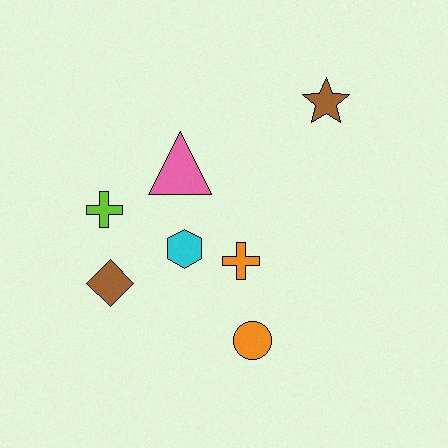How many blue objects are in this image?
There are no blue objects.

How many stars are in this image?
There is 1 star.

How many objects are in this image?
There are 7 objects.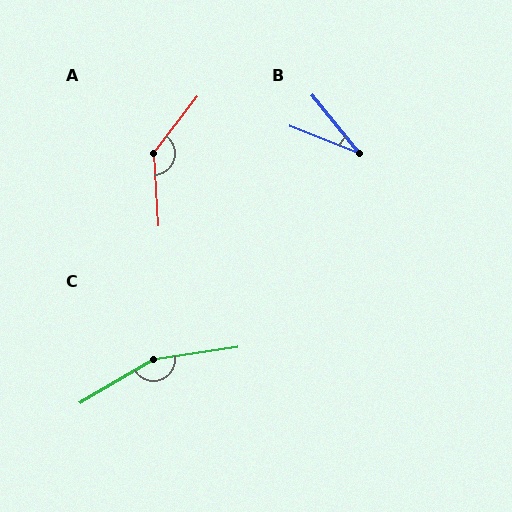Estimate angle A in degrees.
Approximately 139 degrees.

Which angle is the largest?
C, at approximately 158 degrees.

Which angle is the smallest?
B, at approximately 29 degrees.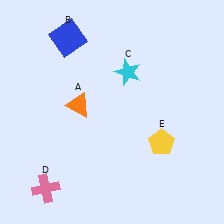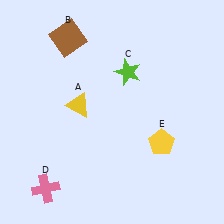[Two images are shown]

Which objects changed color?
A changed from orange to yellow. B changed from blue to brown. C changed from cyan to lime.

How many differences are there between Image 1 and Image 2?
There are 3 differences between the two images.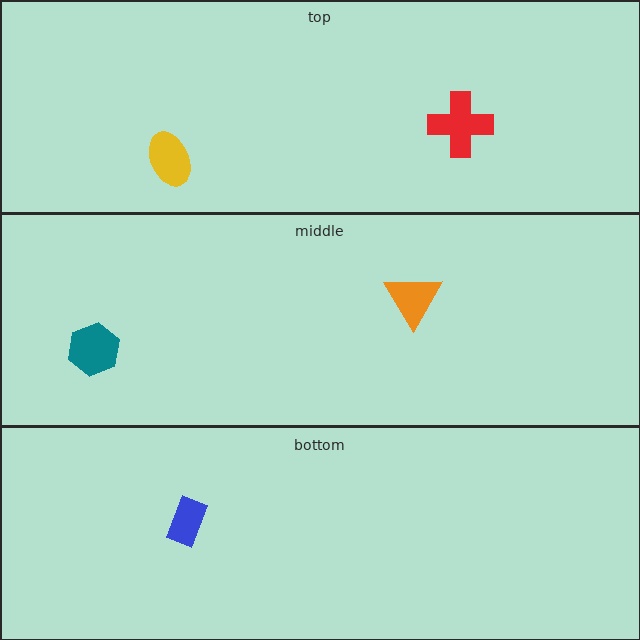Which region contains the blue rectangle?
The bottom region.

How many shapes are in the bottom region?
1.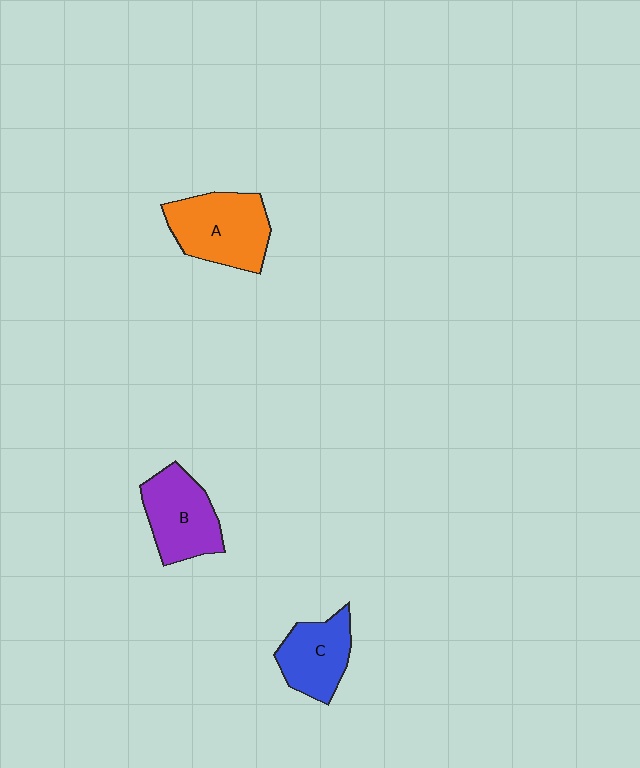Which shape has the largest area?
Shape A (orange).